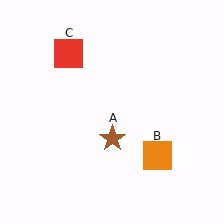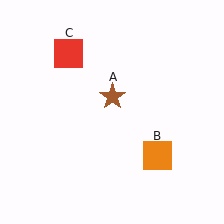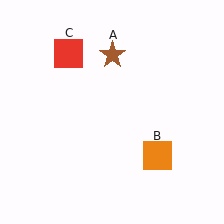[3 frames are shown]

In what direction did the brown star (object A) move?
The brown star (object A) moved up.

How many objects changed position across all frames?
1 object changed position: brown star (object A).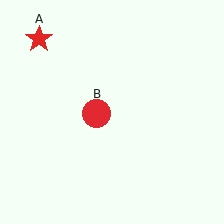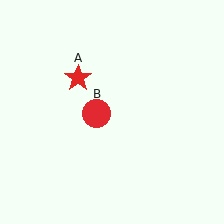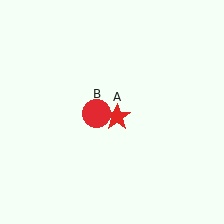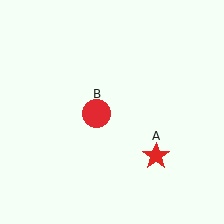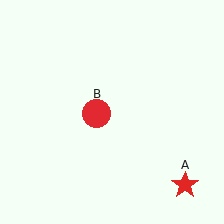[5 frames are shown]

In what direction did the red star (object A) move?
The red star (object A) moved down and to the right.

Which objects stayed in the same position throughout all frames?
Red circle (object B) remained stationary.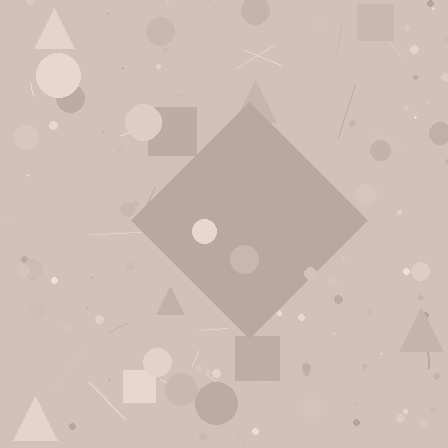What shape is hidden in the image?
A diamond is hidden in the image.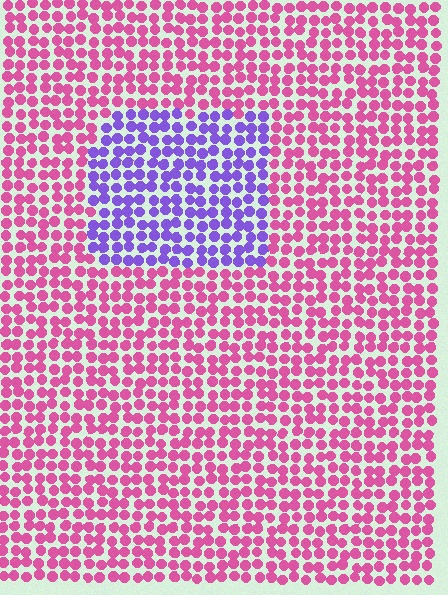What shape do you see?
I see a rectangle.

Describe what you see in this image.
The image is filled with small pink elements in a uniform arrangement. A rectangle-shaped region is visible where the elements are tinted to a slightly different hue, forming a subtle color boundary.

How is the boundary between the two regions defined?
The boundary is defined purely by a slight shift in hue (about 64 degrees). Spacing, size, and orientation are identical on both sides.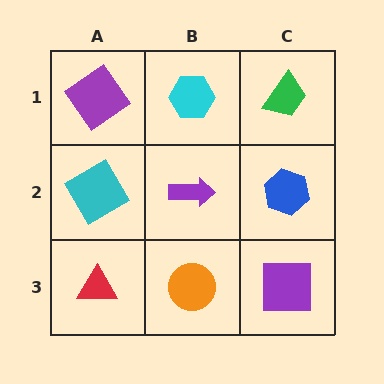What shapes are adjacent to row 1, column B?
A purple arrow (row 2, column B), a purple diamond (row 1, column A), a green trapezoid (row 1, column C).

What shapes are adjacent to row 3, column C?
A blue hexagon (row 2, column C), an orange circle (row 3, column B).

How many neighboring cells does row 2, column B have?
4.